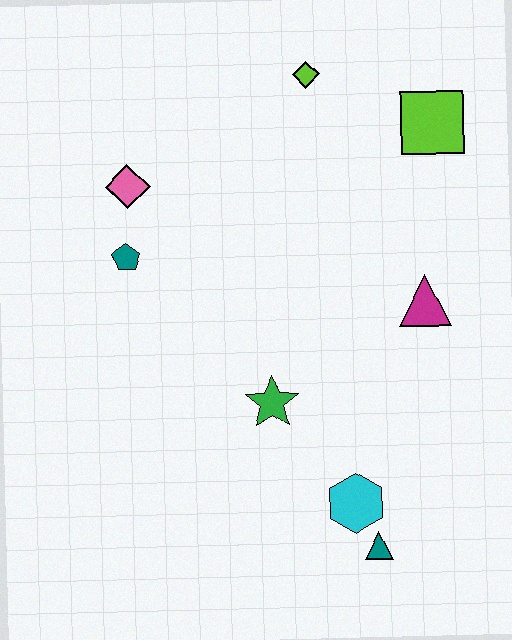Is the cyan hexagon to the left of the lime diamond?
No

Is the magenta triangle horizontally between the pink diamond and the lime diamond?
No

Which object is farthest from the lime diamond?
The teal triangle is farthest from the lime diamond.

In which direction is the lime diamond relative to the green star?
The lime diamond is above the green star.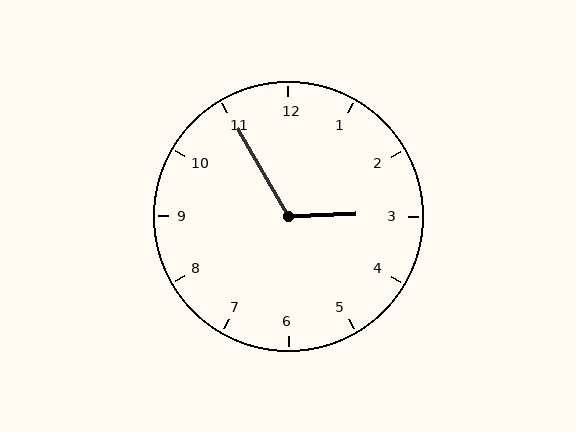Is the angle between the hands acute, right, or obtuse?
It is obtuse.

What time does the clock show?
2:55.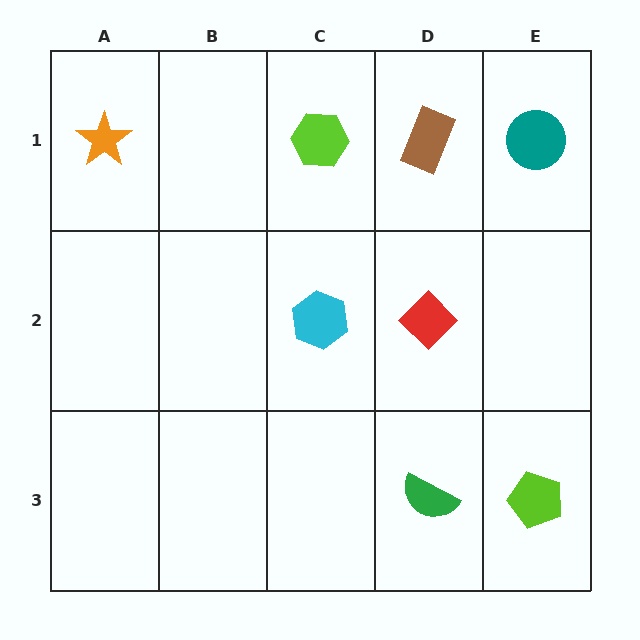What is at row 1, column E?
A teal circle.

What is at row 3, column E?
A lime pentagon.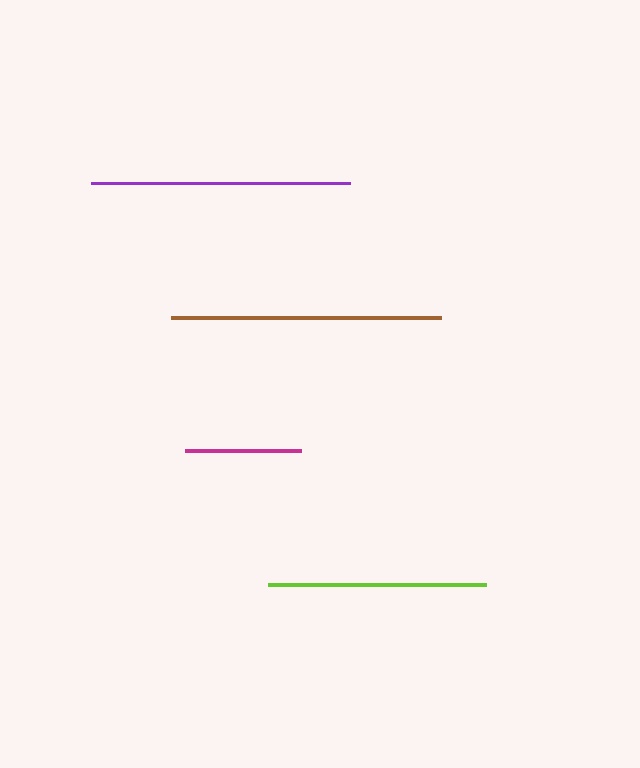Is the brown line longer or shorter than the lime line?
The brown line is longer than the lime line.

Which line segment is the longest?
The brown line is the longest at approximately 270 pixels.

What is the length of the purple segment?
The purple segment is approximately 259 pixels long.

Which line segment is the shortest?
The magenta line is the shortest at approximately 116 pixels.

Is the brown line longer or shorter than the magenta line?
The brown line is longer than the magenta line.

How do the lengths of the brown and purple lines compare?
The brown and purple lines are approximately the same length.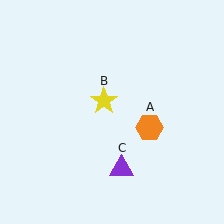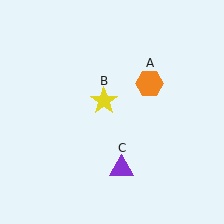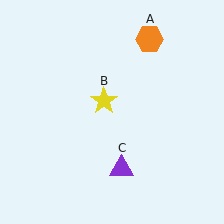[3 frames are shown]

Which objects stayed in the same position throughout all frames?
Yellow star (object B) and purple triangle (object C) remained stationary.